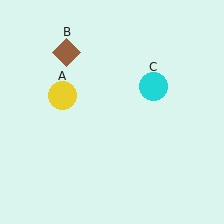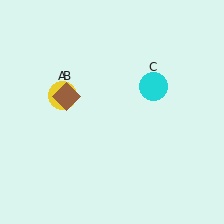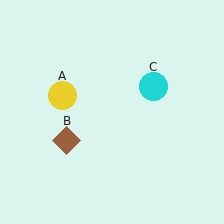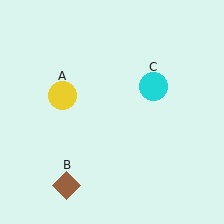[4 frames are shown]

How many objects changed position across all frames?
1 object changed position: brown diamond (object B).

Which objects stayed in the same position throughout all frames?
Yellow circle (object A) and cyan circle (object C) remained stationary.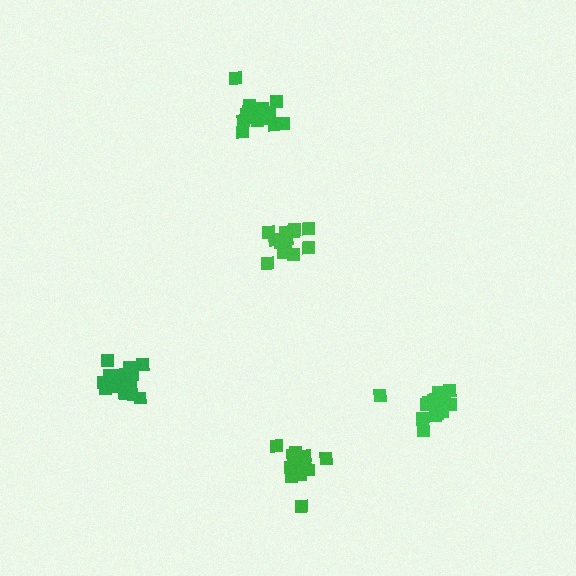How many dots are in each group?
Group 1: 16 dots, Group 2: 14 dots, Group 3: 14 dots, Group 4: 17 dots, Group 5: 18 dots (79 total).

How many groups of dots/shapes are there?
There are 5 groups.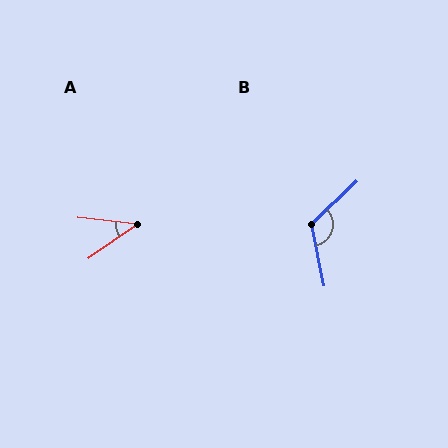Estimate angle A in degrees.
Approximately 41 degrees.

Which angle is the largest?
B, at approximately 122 degrees.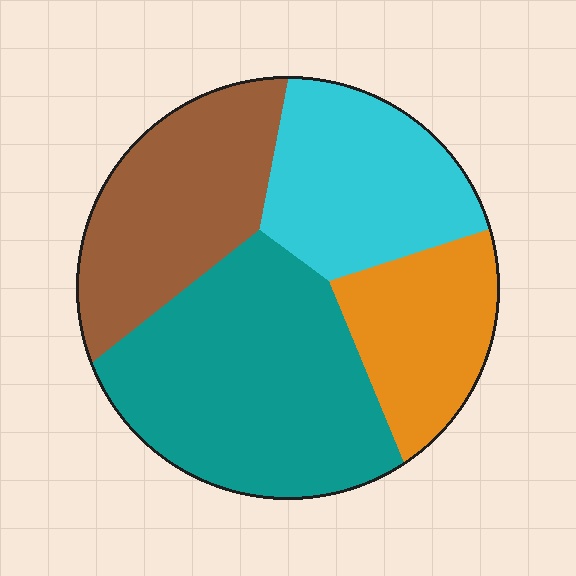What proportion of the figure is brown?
Brown takes up about one quarter (1/4) of the figure.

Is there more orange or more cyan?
Cyan.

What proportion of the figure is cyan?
Cyan takes up less than a quarter of the figure.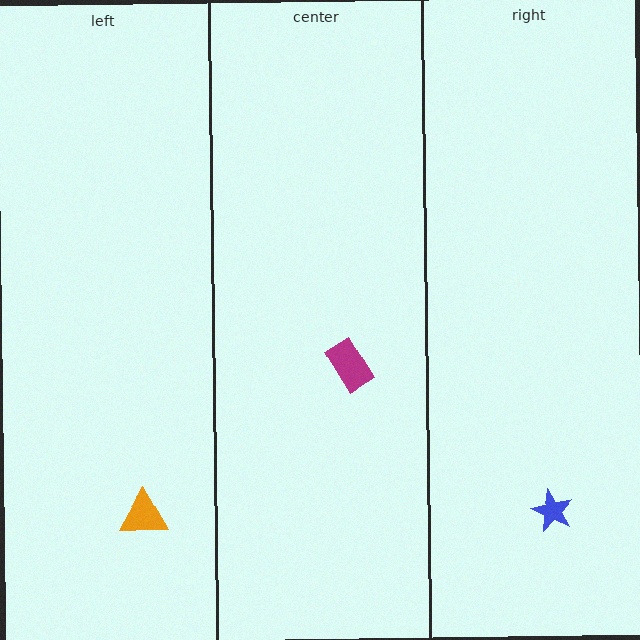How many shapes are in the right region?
1.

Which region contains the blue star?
The right region.